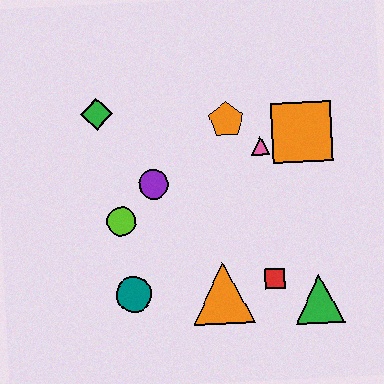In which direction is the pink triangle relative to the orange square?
The pink triangle is to the left of the orange square.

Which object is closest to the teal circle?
The lime circle is closest to the teal circle.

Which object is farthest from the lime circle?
The green triangle is farthest from the lime circle.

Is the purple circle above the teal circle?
Yes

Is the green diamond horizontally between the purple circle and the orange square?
No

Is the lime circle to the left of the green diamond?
No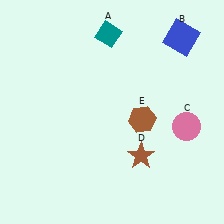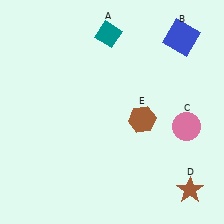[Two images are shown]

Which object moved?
The brown star (D) moved right.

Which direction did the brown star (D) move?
The brown star (D) moved right.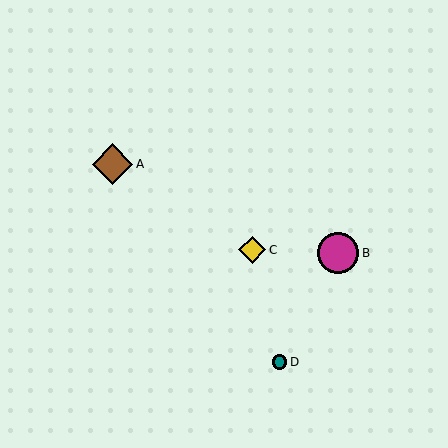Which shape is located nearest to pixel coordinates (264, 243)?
The yellow diamond (labeled C) at (252, 250) is nearest to that location.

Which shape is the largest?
The magenta circle (labeled B) is the largest.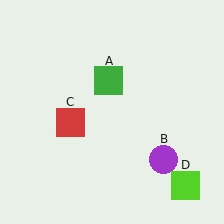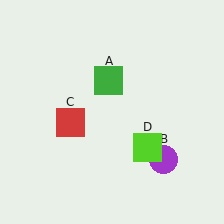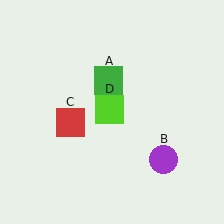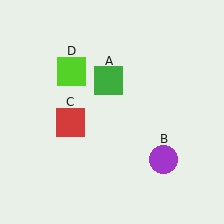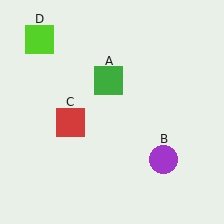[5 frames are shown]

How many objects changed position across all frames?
1 object changed position: lime square (object D).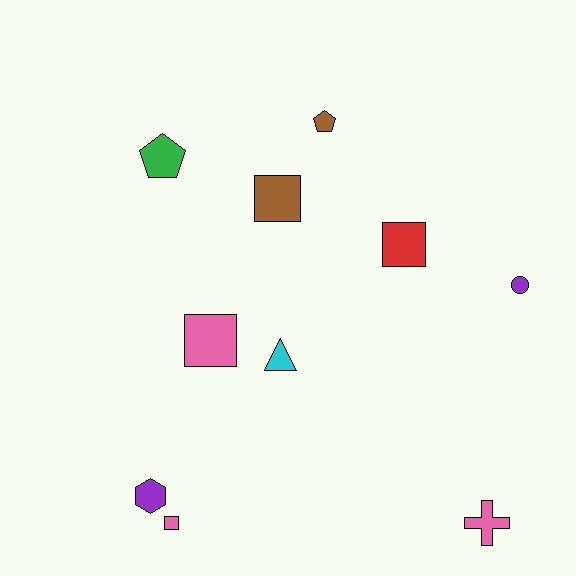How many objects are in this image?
There are 10 objects.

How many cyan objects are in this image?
There is 1 cyan object.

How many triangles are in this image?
There is 1 triangle.